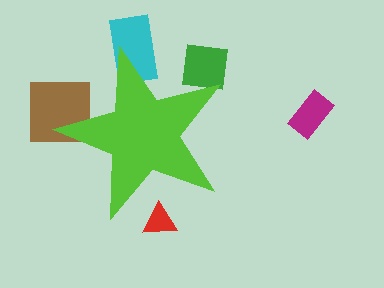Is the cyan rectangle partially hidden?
Yes, the cyan rectangle is partially hidden behind the lime star.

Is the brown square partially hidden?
Yes, the brown square is partially hidden behind the lime star.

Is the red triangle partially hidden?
Yes, the red triangle is partially hidden behind the lime star.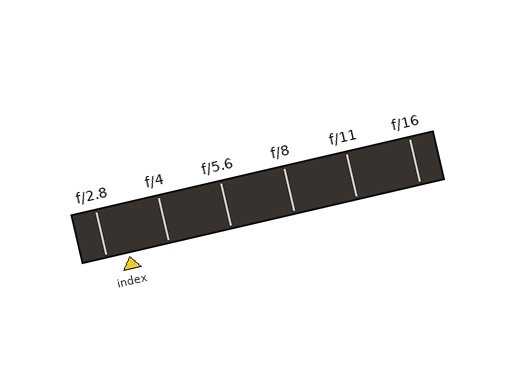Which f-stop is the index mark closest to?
The index mark is closest to f/2.8.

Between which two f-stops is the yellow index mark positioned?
The index mark is between f/2.8 and f/4.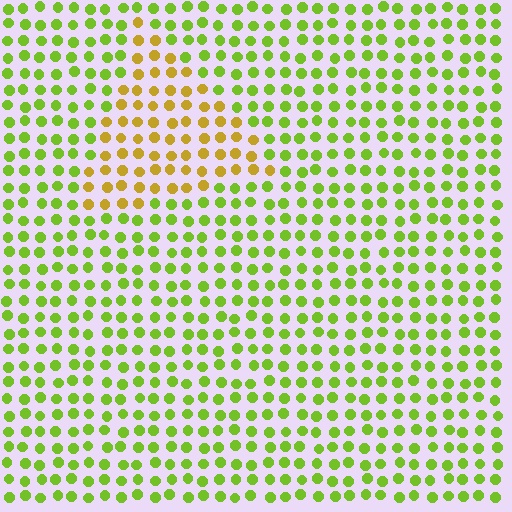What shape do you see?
I see a triangle.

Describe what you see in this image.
The image is filled with small lime elements in a uniform arrangement. A triangle-shaped region is visible where the elements are tinted to a slightly different hue, forming a subtle color boundary.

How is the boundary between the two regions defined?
The boundary is defined purely by a slight shift in hue (about 43 degrees). Spacing, size, and orientation are identical on both sides.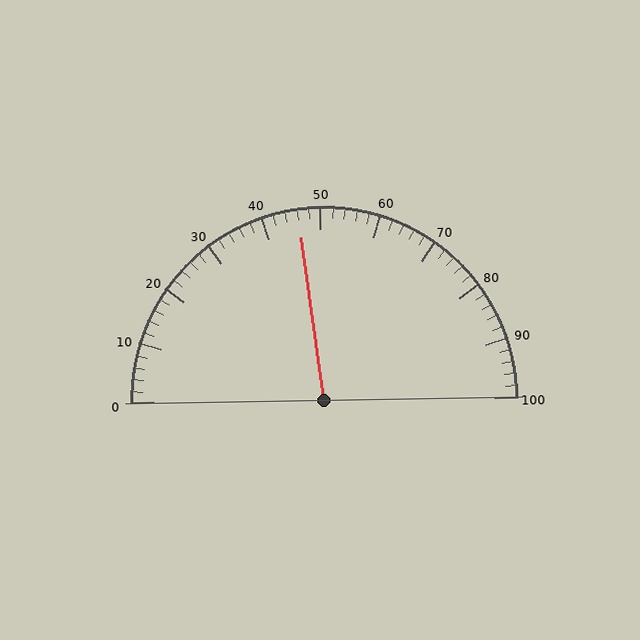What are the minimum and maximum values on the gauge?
The gauge ranges from 0 to 100.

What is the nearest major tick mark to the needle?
The nearest major tick mark is 50.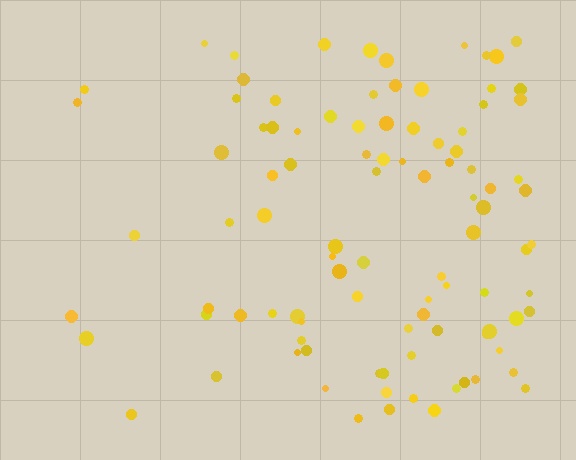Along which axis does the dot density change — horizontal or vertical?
Horizontal.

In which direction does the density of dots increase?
From left to right, with the right side densest.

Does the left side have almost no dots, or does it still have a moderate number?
Still a moderate number, just noticeably fewer than the right.